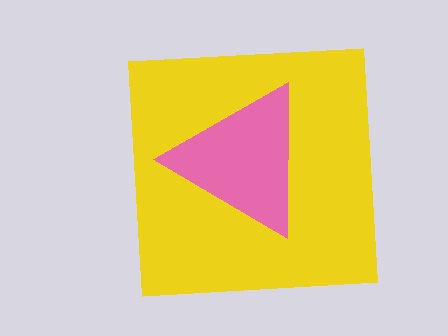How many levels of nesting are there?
2.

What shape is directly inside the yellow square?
The pink triangle.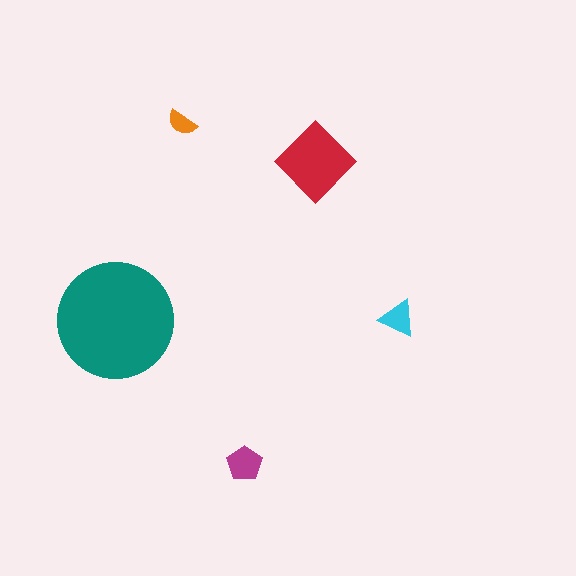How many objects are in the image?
There are 5 objects in the image.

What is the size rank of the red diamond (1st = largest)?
2nd.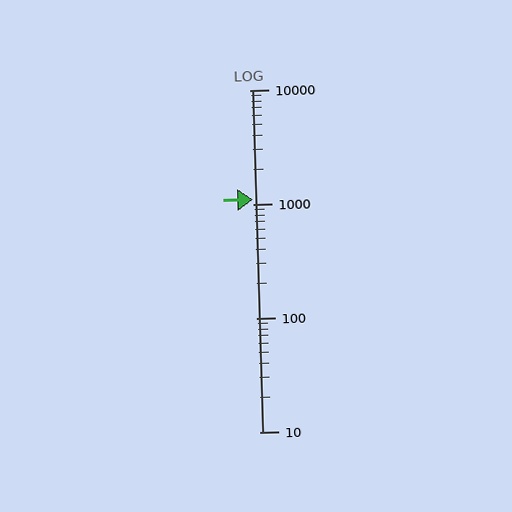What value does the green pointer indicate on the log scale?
The pointer indicates approximately 1100.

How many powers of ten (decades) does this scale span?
The scale spans 3 decades, from 10 to 10000.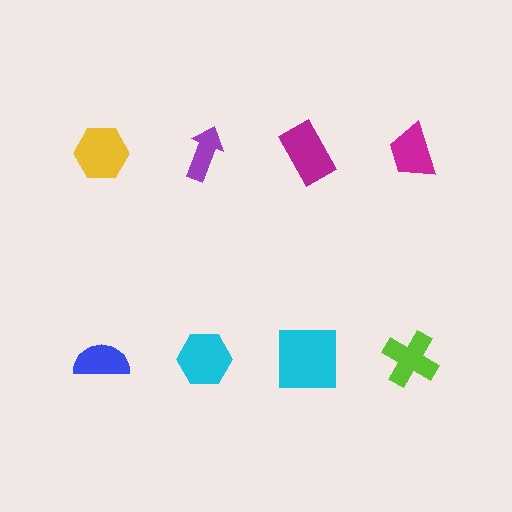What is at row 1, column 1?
A yellow hexagon.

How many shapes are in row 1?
4 shapes.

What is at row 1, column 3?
A magenta rectangle.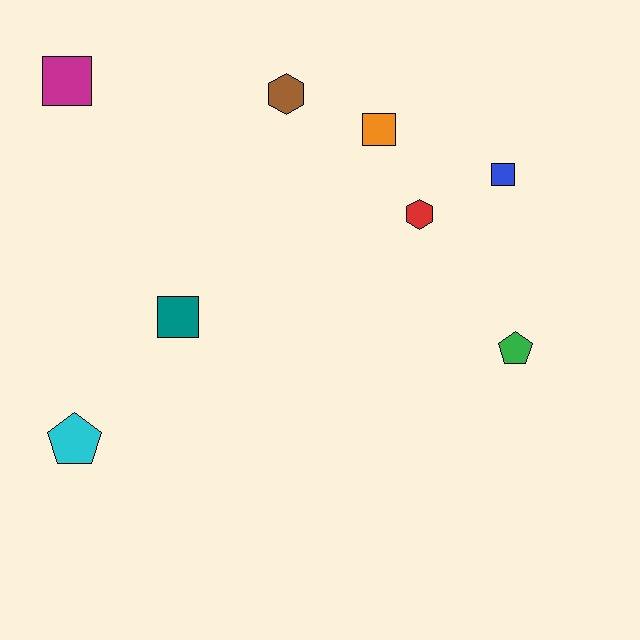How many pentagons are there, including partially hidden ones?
There are 2 pentagons.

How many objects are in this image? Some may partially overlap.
There are 8 objects.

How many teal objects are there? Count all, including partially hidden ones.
There is 1 teal object.